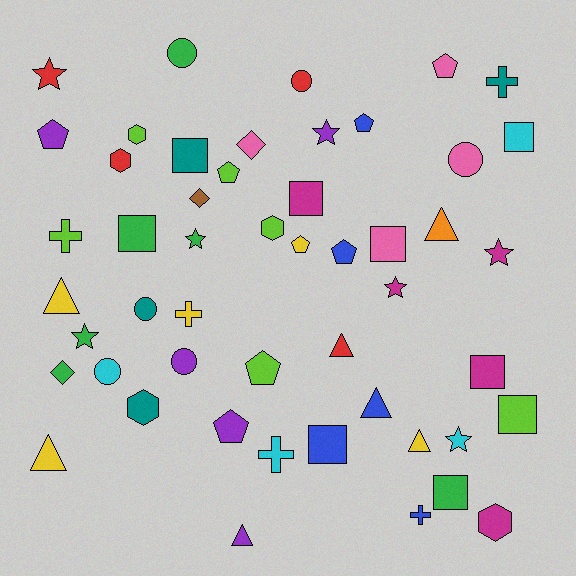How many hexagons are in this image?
There are 5 hexagons.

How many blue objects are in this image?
There are 5 blue objects.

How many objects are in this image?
There are 50 objects.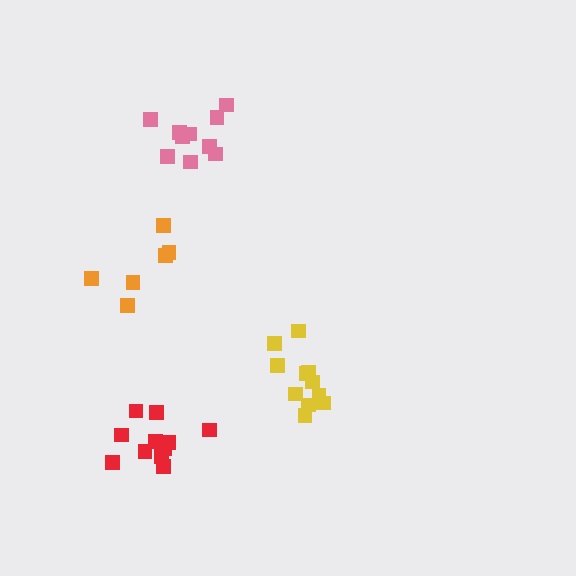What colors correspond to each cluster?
The clusters are colored: pink, yellow, red, orange.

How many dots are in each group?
Group 1: 10 dots, Group 2: 11 dots, Group 3: 11 dots, Group 4: 6 dots (38 total).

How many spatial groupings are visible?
There are 4 spatial groupings.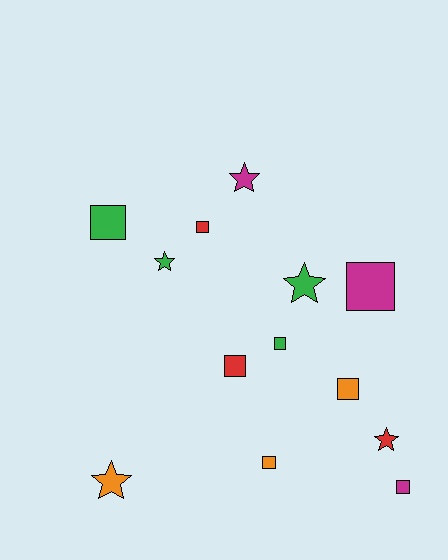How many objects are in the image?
There are 13 objects.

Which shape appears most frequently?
Square, with 8 objects.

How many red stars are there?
There is 1 red star.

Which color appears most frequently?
Green, with 4 objects.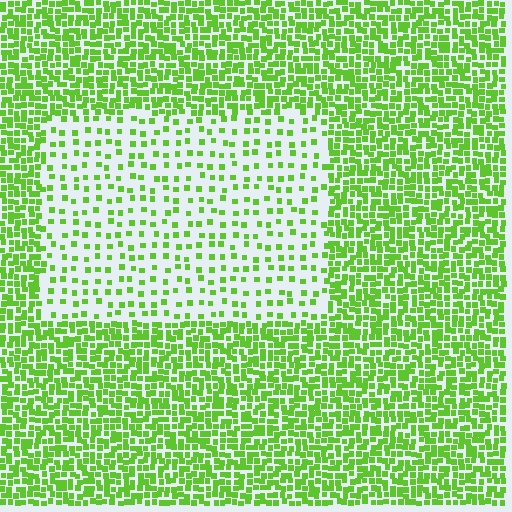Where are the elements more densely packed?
The elements are more densely packed outside the rectangle boundary.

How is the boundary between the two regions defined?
The boundary is defined by a change in element density (approximately 2.8x ratio). All elements are the same color, size, and shape.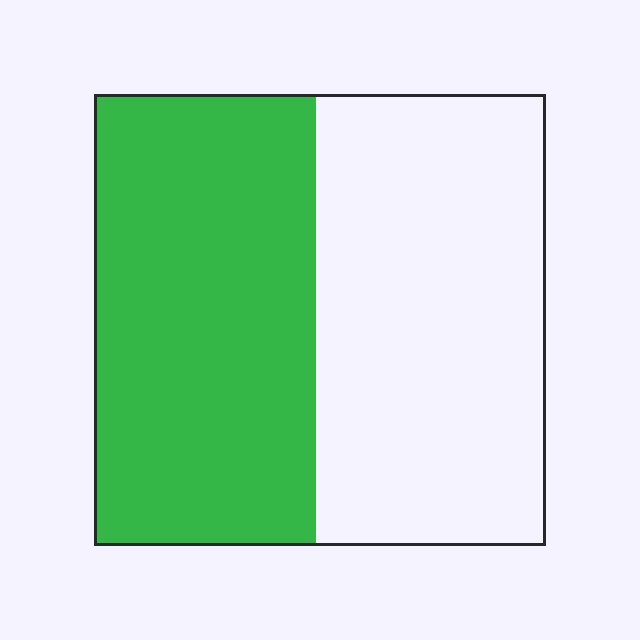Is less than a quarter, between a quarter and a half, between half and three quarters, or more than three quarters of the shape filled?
Between a quarter and a half.